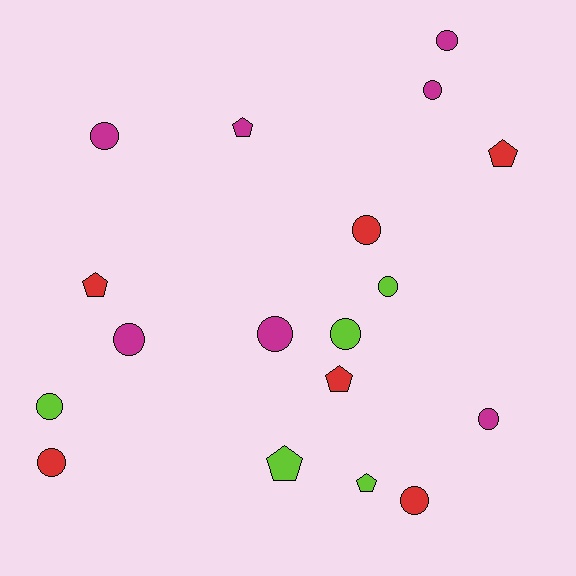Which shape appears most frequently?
Circle, with 12 objects.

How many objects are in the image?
There are 18 objects.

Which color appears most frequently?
Magenta, with 7 objects.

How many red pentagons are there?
There are 3 red pentagons.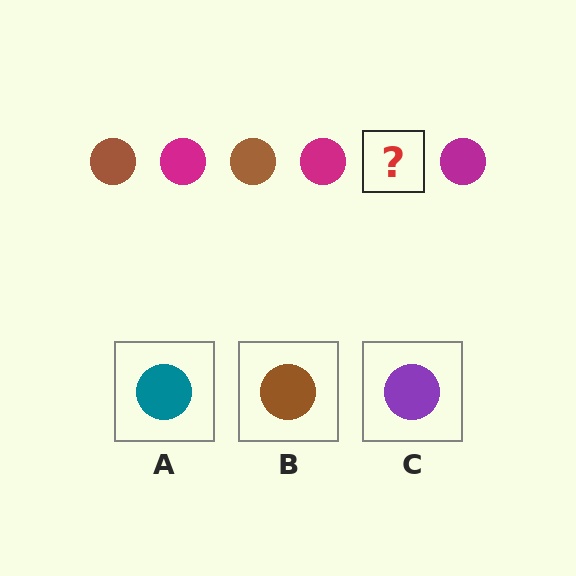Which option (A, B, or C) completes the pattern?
B.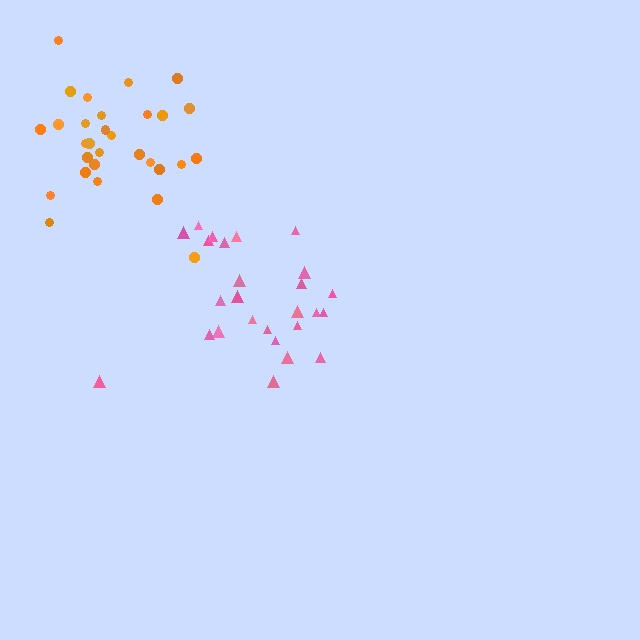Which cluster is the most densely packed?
Pink.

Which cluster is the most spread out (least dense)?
Orange.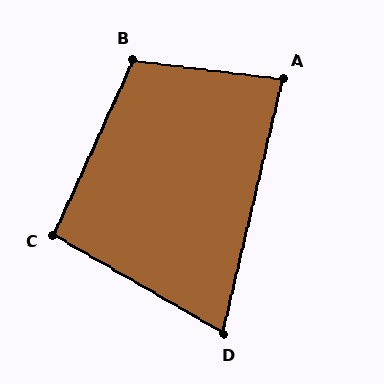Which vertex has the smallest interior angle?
D, at approximately 73 degrees.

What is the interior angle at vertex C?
Approximately 96 degrees (obtuse).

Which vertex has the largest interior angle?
B, at approximately 107 degrees.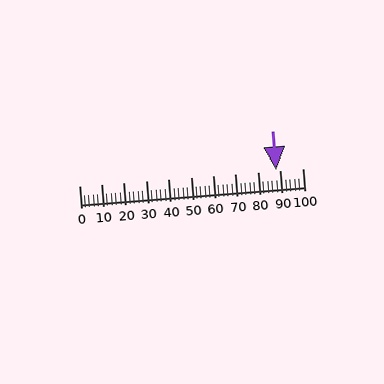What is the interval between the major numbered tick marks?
The major tick marks are spaced 10 units apart.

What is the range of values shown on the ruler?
The ruler shows values from 0 to 100.